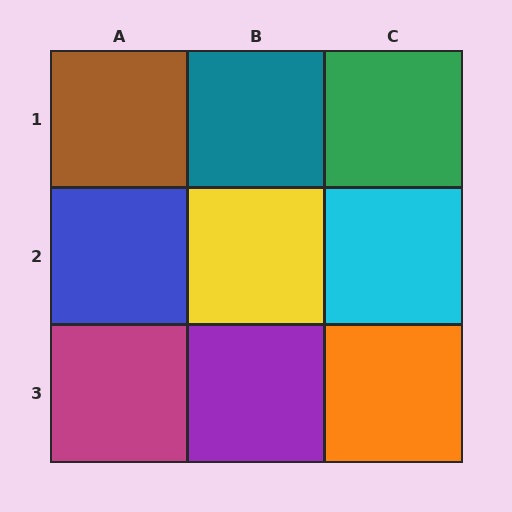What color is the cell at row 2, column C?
Cyan.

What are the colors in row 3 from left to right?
Magenta, purple, orange.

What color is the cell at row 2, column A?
Blue.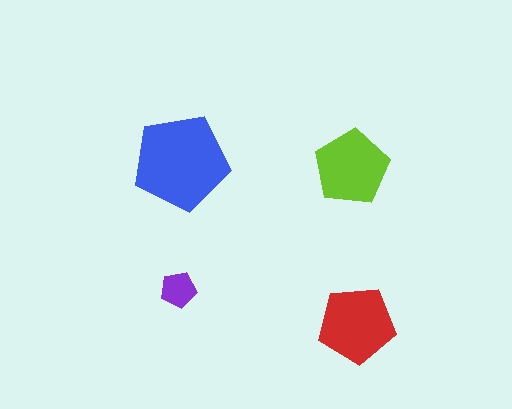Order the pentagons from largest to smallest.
the blue one, the red one, the lime one, the purple one.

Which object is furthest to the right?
The red pentagon is rightmost.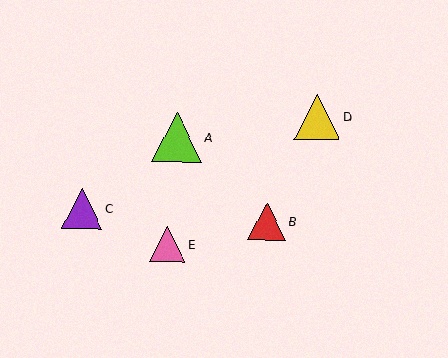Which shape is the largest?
The lime triangle (labeled A) is the largest.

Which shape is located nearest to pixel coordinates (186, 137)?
The lime triangle (labeled A) at (177, 137) is nearest to that location.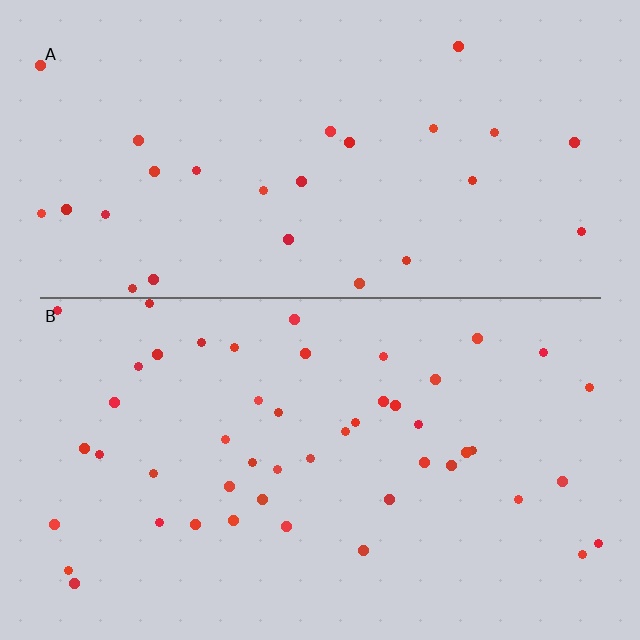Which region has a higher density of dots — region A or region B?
B (the bottom).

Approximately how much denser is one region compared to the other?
Approximately 1.8× — region B over region A.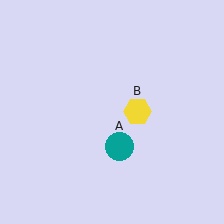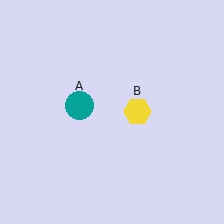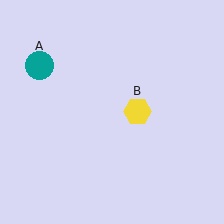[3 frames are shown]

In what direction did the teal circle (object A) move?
The teal circle (object A) moved up and to the left.